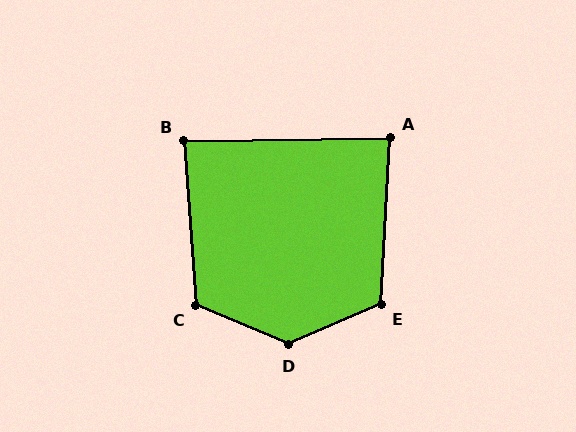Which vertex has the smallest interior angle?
A, at approximately 86 degrees.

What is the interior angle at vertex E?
Approximately 116 degrees (obtuse).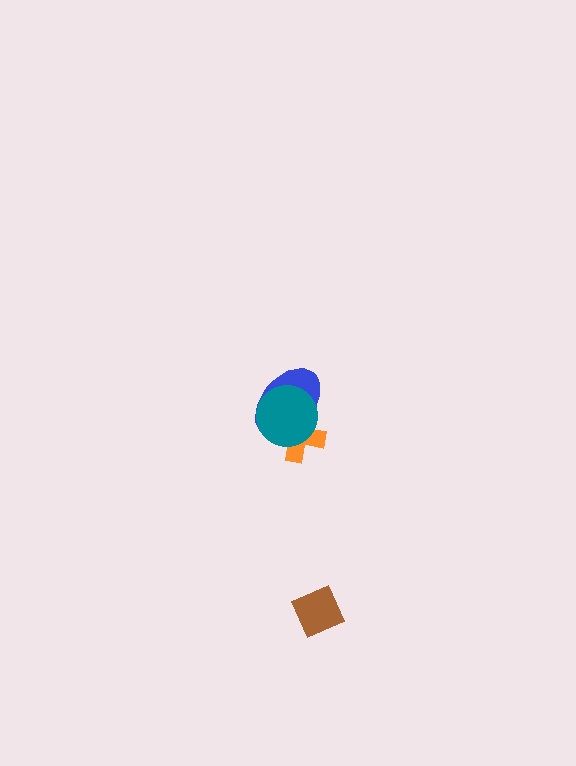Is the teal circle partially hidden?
No, no other shape covers it.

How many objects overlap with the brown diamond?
0 objects overlap with the brown diamond.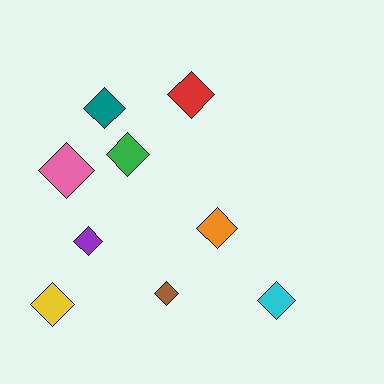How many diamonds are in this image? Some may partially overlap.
There are 9 diamonds.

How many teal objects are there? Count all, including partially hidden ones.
There is 1 teal object.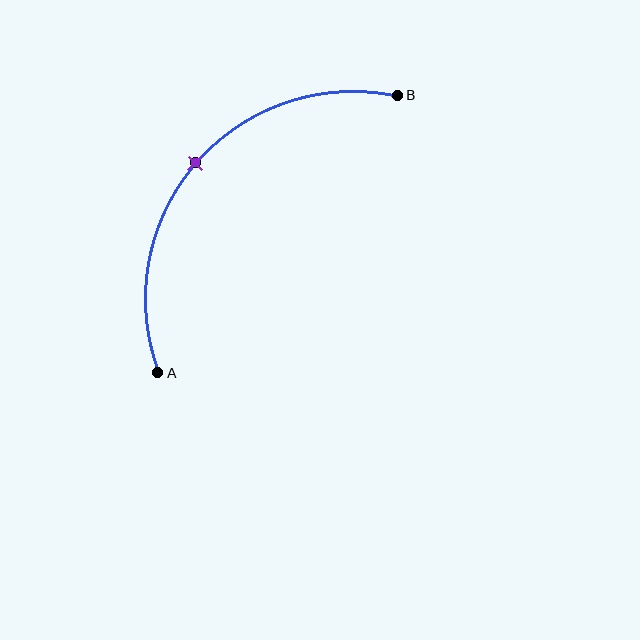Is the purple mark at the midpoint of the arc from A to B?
Yes. The purple mark lies on the arc at equal arc-length from both A and B — it is the arc midpoint.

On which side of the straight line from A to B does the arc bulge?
The arc bulges above and to the left of the straight line connecting A and B.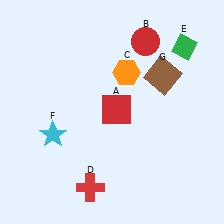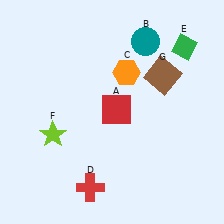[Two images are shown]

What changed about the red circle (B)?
In Image 1, B is red. In Image 2, it changed to teal.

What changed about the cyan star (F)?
In Image 1, F is cyan. In Image 2, it changed to lime.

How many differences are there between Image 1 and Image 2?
There are 2 differences between the two images.